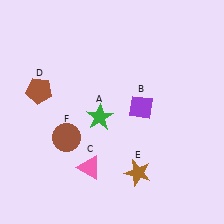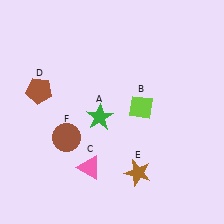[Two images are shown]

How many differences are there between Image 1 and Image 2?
There is 1 difference between the two images.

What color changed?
The diamond (B) changed from purple in Image 1 to lime in Image 2.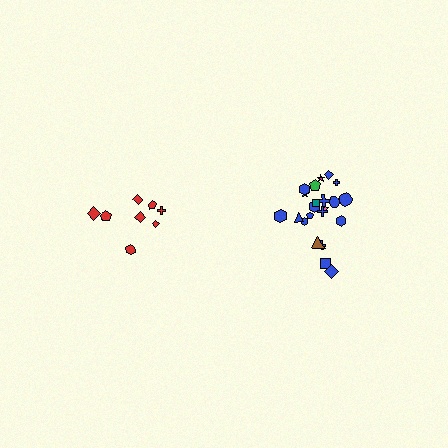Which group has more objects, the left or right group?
The right group.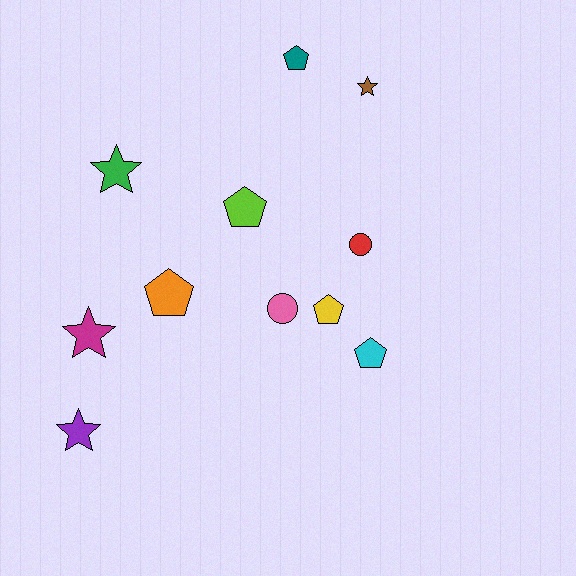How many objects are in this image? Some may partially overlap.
There are 11 objects.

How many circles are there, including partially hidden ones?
There are 2 circles.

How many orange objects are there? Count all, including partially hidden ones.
There is 1 orange object.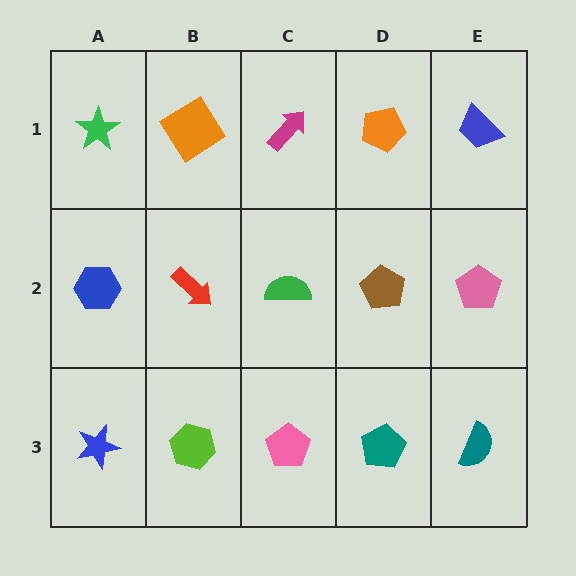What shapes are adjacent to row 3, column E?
A pink pentagon (row 2, column E), a teal pentagon (row 3, column D).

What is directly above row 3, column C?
A green semicircle.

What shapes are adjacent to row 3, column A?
A blue hexagon (row 2, column A), a lime hexagon (row 3, column B).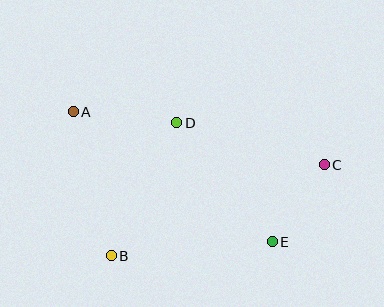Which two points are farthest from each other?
Points A and C are farthest from each other.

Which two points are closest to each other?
Points C and E are closest to each other.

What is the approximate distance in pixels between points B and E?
The distance between B and E is approximately 162 pixels.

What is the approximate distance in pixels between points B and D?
The distance between B and D is approximately 148 pixels.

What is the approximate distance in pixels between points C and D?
The distance between C and D is approximately 153 pixels.